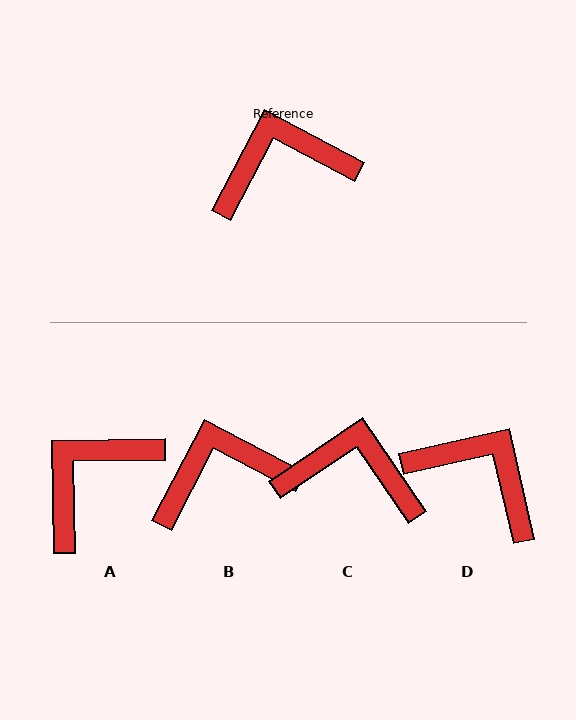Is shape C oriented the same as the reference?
No, it is off by about 28 degrees.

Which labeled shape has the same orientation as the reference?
B.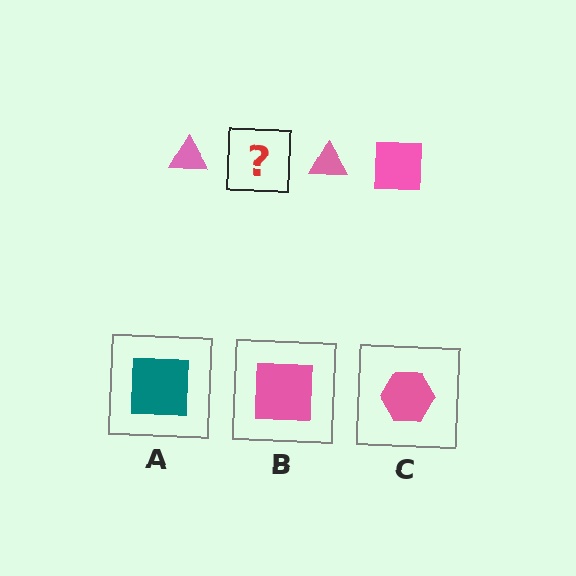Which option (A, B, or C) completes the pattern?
B.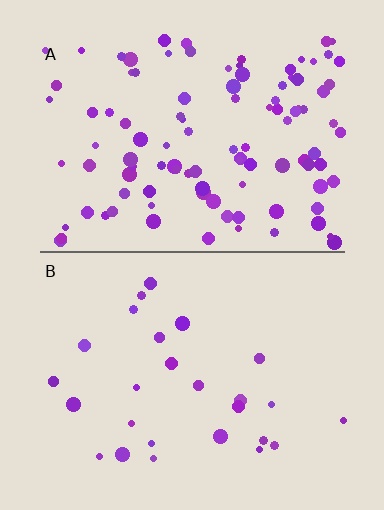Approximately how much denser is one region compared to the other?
Approximately 4.0× — region A over region B.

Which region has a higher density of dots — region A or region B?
A (the top).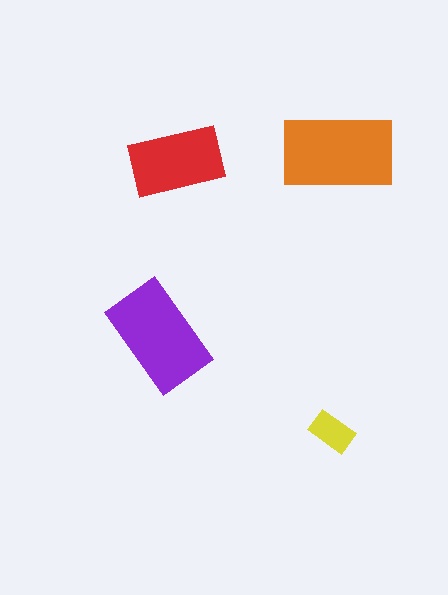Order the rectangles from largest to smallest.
the orange one, the purple one, the red one, the yellow one.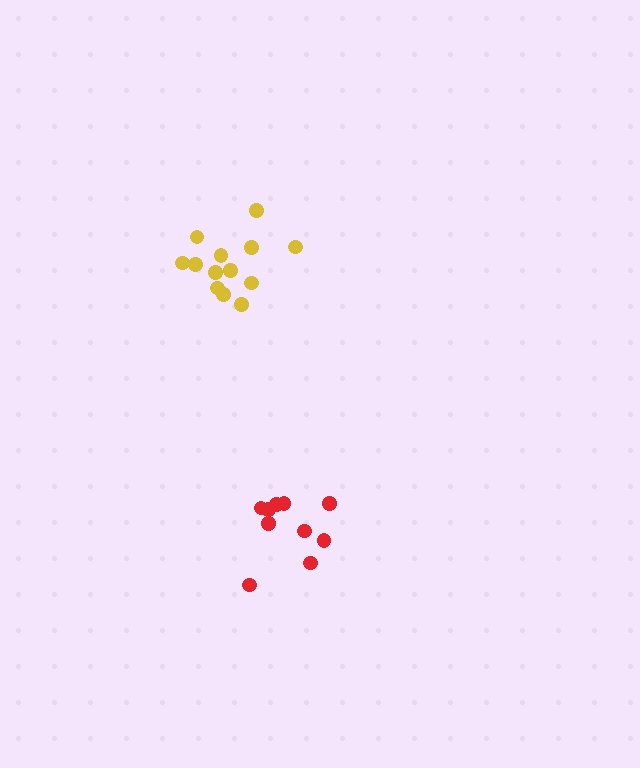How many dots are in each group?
Group 1: 13 dots, Group 2: 10 dots (23 total).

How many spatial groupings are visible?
There are 2 spatial groupings.